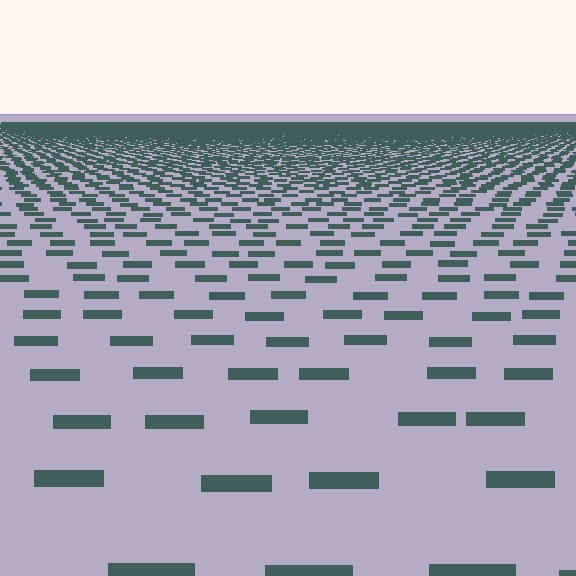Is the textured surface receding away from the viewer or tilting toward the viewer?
The surface is receding away from the viewer. Texture elements get smaller and denser toward the top.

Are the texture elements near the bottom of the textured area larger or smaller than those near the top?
Larger. Near the bottom, elements are closer to the viewer and appear at a bigger on-screen size.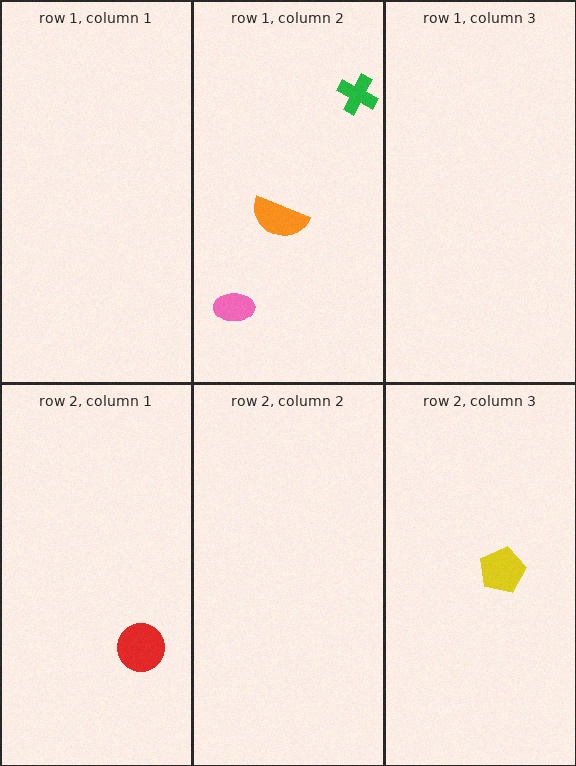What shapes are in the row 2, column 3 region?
The yellow pentagon.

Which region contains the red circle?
The row 2, column 1 region.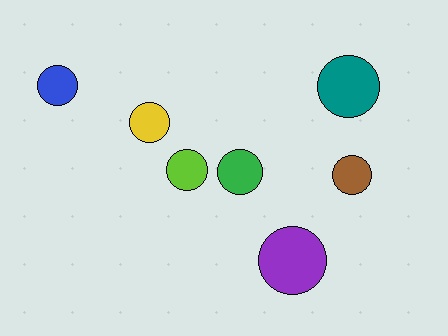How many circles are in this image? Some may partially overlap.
There are 7 circles.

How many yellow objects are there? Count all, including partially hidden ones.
There is 1 yellow object.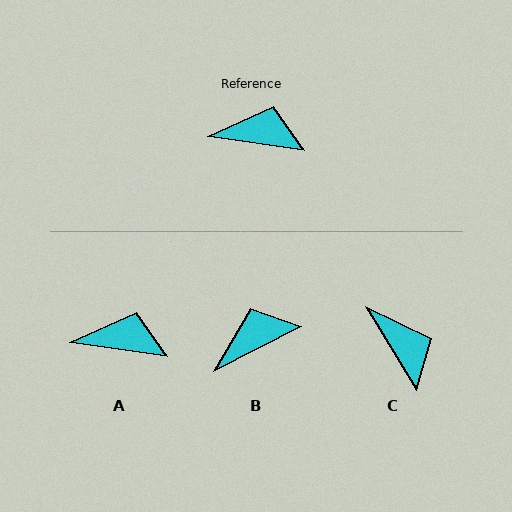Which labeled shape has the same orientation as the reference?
A.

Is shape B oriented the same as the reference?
No, it is off by about 35 degrees.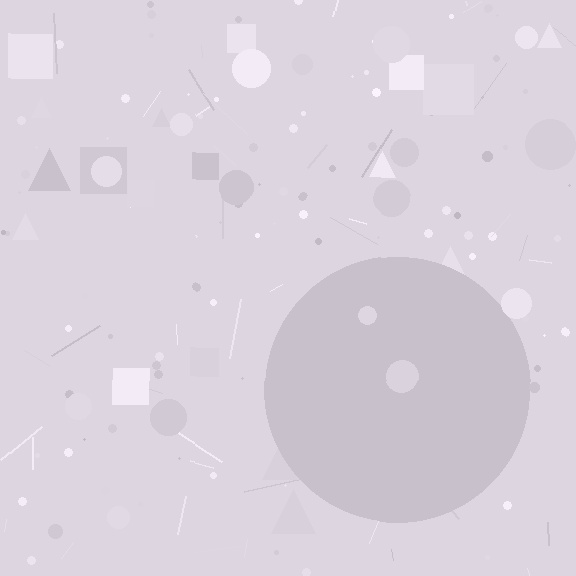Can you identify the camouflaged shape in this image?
The camouflaged shape is a circle.